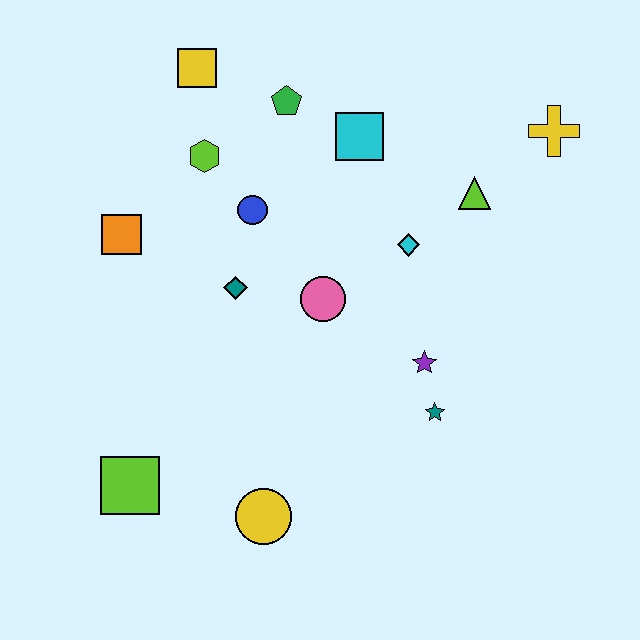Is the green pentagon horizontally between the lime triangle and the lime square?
Yes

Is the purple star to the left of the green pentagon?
No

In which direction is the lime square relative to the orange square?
The lime square is below the orange square.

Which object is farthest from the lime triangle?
The lime square is farthest from the lime triangle.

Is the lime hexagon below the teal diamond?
No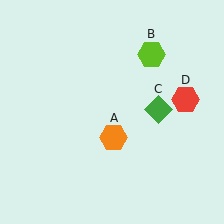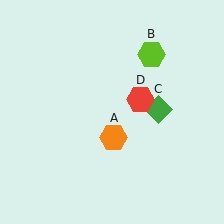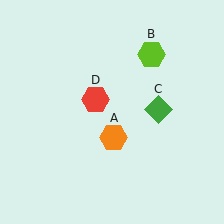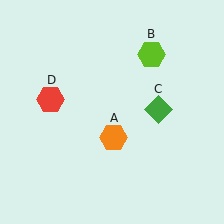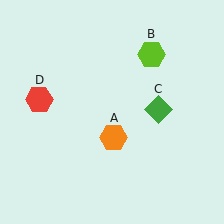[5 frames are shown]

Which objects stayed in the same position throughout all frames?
Orange hexagon (object A) and lime hexagon (object B) and green diamond (object C) remained stationary.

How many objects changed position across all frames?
1 object changed position: red hexagon (object D).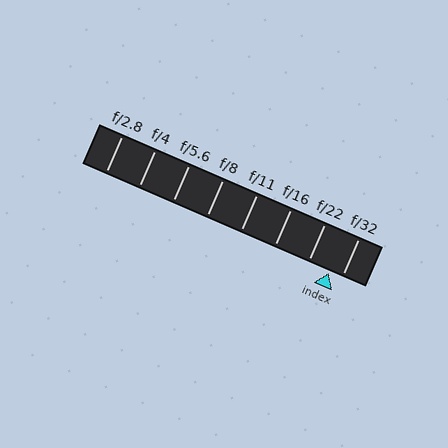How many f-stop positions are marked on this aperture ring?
There are 8 f-stop positions marked.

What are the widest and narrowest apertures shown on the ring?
The widest aperture shown is f/2.8 and the narrowest is f/32.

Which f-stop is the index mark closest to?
The index mark is closest to f/32.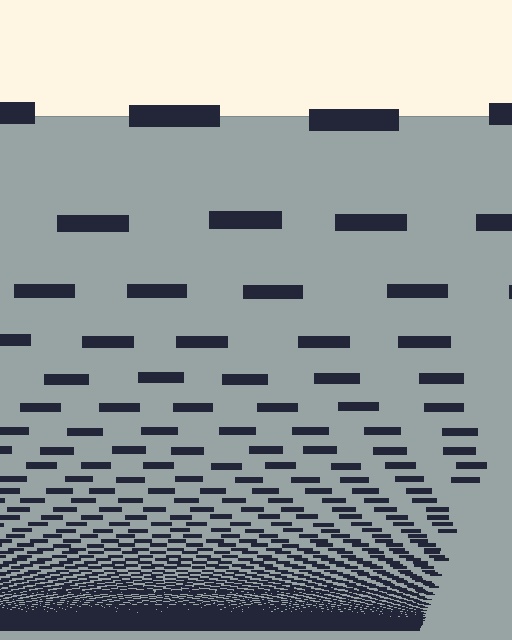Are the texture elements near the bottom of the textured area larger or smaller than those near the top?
Smaller. The gradient is inverted — elements near the bottom are smaller and denser.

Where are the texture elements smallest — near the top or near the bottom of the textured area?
Near the bottom.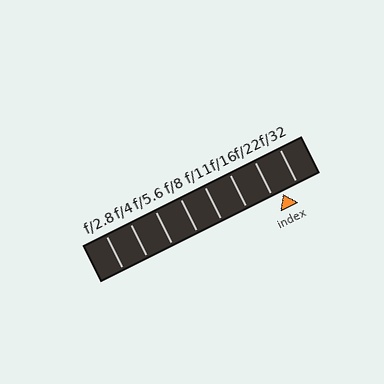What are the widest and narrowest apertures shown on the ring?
The widest aperture shown is f/2.8 and the narrowest is f/32.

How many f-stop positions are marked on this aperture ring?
There are 8 f-stop positions marked.